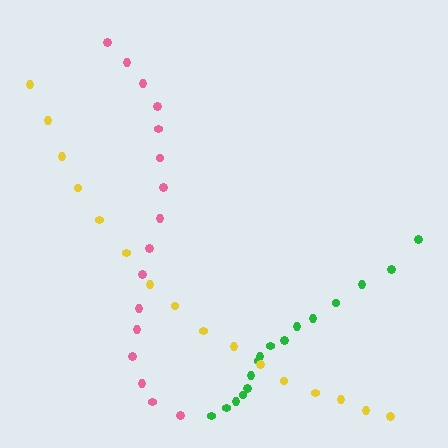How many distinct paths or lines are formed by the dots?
There are 3 distinct paths.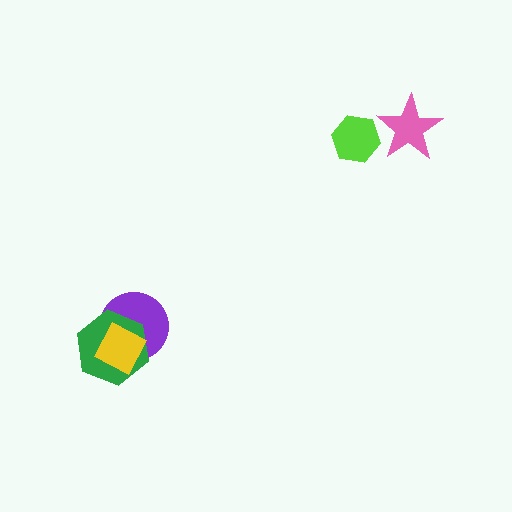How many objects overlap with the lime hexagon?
1 object overlaps with the lime hexagon.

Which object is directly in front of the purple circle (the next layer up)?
The green hexagon is directly in front of the purple circle.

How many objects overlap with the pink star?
1 object overlaps with the pink star.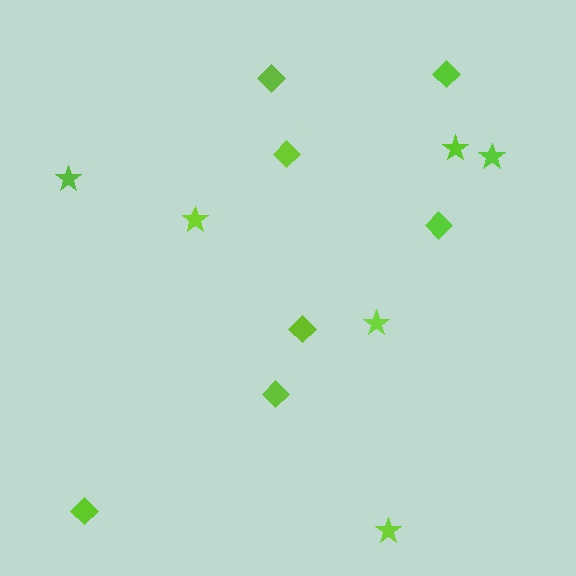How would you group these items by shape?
There are 2 groups: one group of stars (6) and one group of diamonds (7).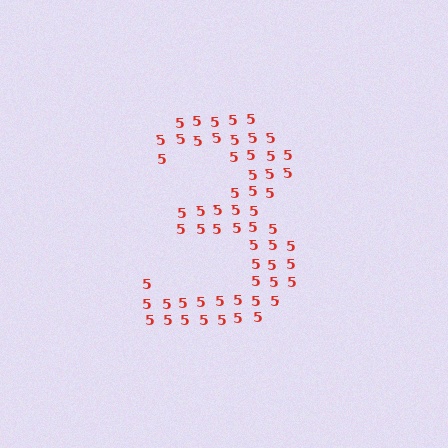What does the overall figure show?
The overall figure shows the digit 3.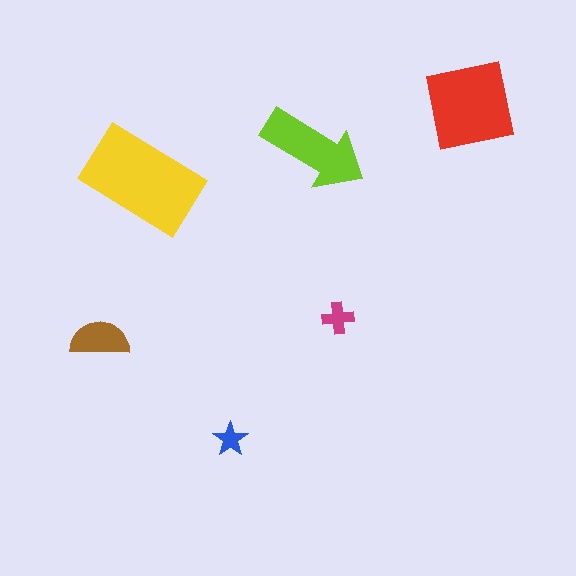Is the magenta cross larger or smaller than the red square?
Smaller.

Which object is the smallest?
The blue star.